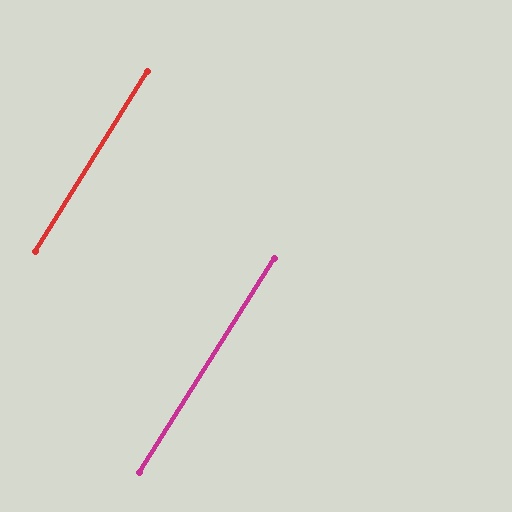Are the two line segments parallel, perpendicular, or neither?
Parallel — their directions differ by only 0.7°.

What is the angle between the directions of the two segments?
Approximately 1 degree.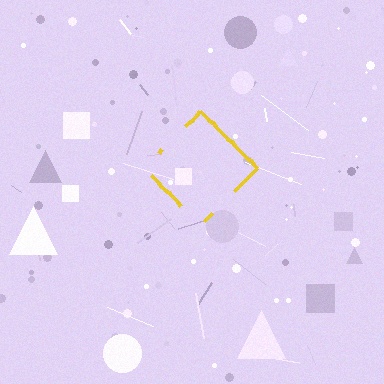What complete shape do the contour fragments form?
The contour fragments form a diamond.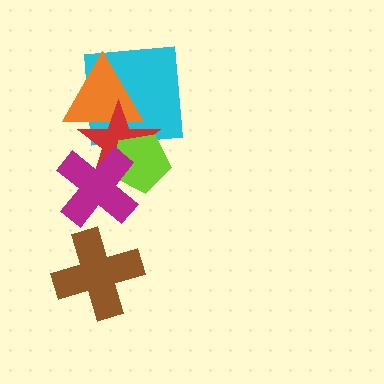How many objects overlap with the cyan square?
3 objects overlap with the cyan square.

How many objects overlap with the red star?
4 objects overlap with the red star.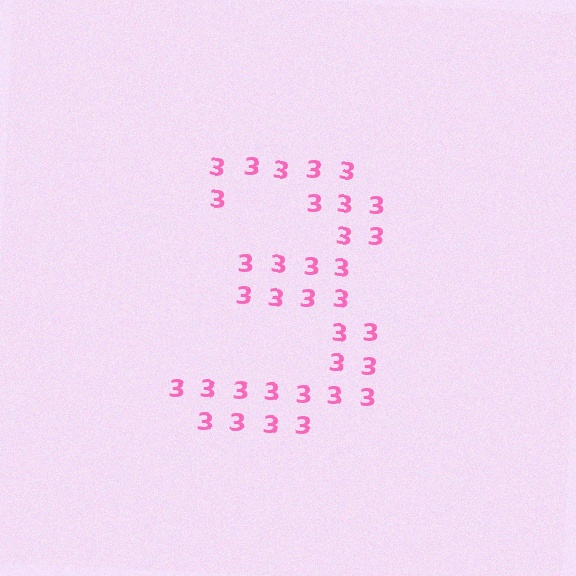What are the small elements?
The small elements are digit 3's.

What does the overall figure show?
The overall figure shows the digit 3.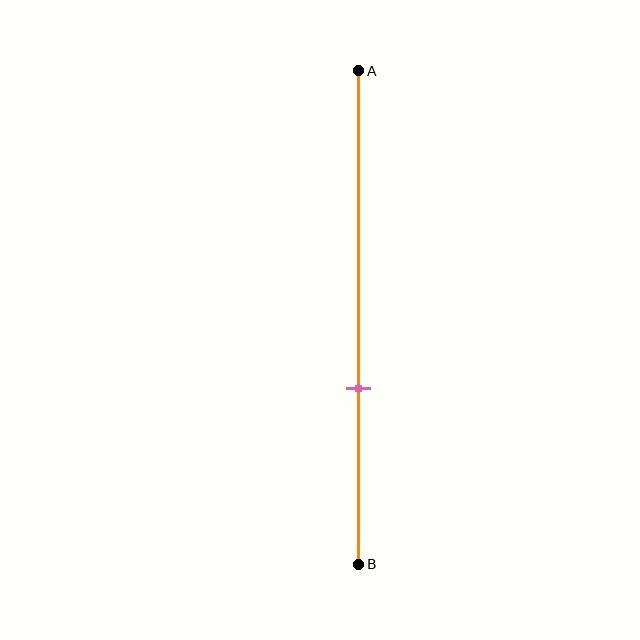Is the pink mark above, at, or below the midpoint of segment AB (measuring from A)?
The pink mark is below the midpoint of segment AB.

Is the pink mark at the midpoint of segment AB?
No, the mark is at about 65% from A, not at the 50% midpoint.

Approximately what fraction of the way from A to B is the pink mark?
The pink mark is approximately 65% of the way from A to B.